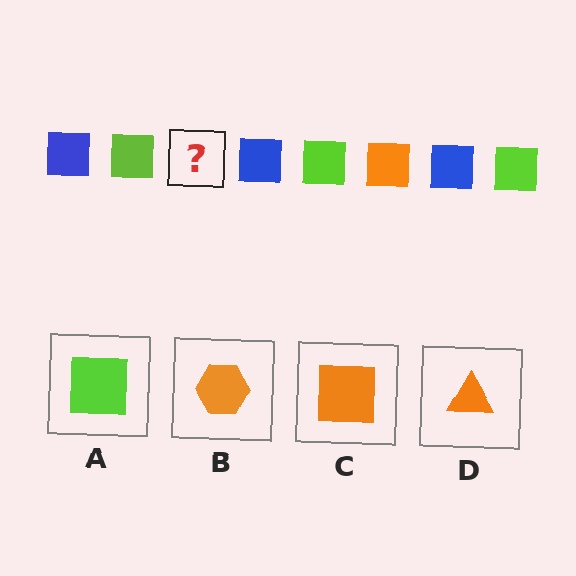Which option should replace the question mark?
Option C.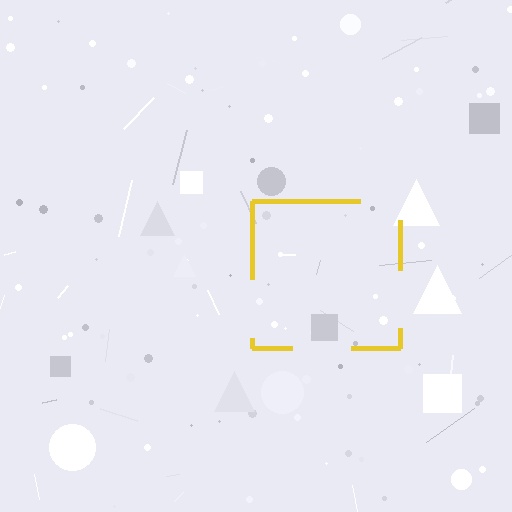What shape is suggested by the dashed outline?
The dashed outline suggests a square.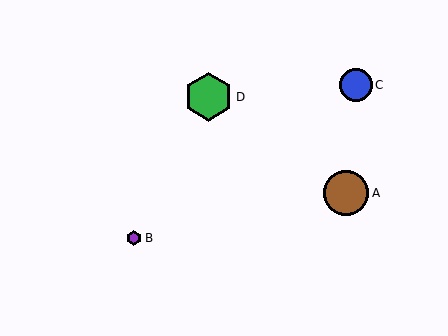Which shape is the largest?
The green hexagon (labeled D) is the largest.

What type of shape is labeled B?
Shape B is a purple hexagon.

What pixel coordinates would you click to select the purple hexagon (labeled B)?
Click at (134, 238) to select the purple hexagon B.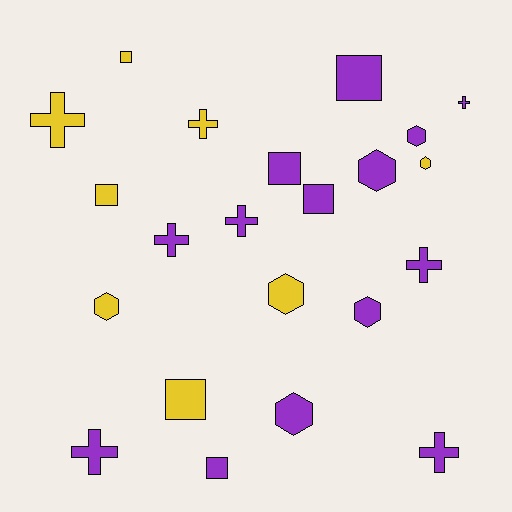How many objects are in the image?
There are 22 objects.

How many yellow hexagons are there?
There are 3 yellow hexagons.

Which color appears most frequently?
Purple, with 14 objects.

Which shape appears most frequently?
Cross, with 8 objects.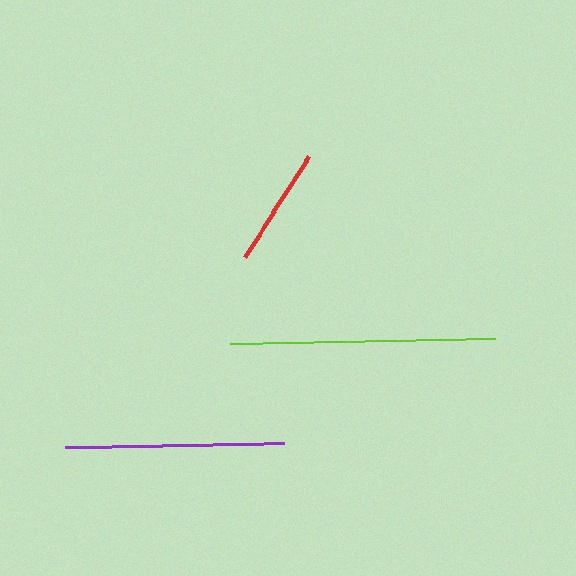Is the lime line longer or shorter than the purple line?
The lime line is longer than the purple line.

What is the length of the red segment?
The red segment is approximately 120 pixels long.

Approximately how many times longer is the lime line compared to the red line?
The lime line is approximately 2.2 times the length of the red line.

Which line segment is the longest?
The lime line is the longest at approximately 265 pixels.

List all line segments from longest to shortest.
From longest to shortest: lime, purple, red.